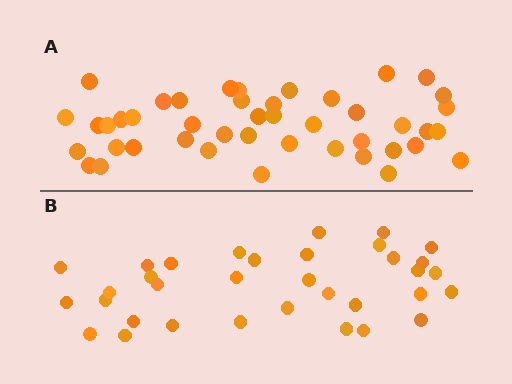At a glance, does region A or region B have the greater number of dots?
Region A (the top region) has more dots.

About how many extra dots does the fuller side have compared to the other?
Region A has roughly 10 or so more dots than region B.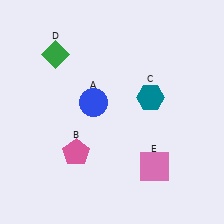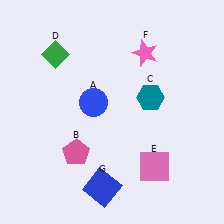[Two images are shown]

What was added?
A pink star (F), a blue square (G) were added in Image 2.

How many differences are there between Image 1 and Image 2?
There are 2 differences between the two images.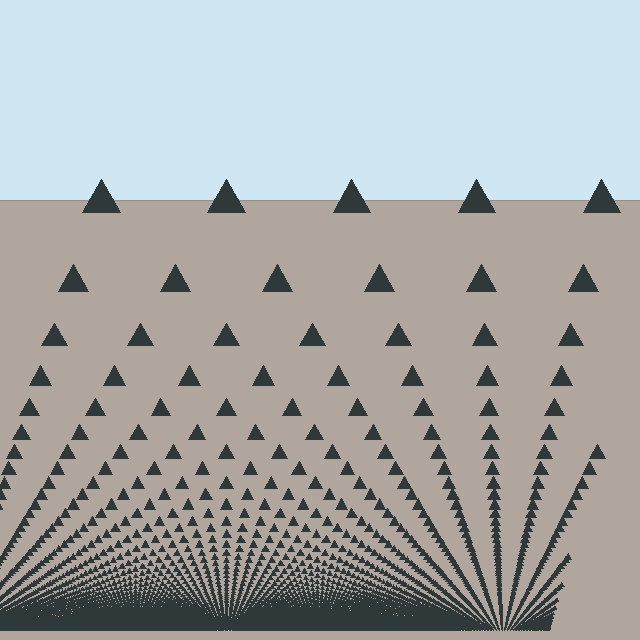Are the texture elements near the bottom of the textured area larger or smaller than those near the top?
Smaller. The gradient is inverted — elements near the bottom are smaller and denser.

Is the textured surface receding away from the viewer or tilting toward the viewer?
The surface appears to tilt toward the viewer. Texture elements get larger and sparser toward the top.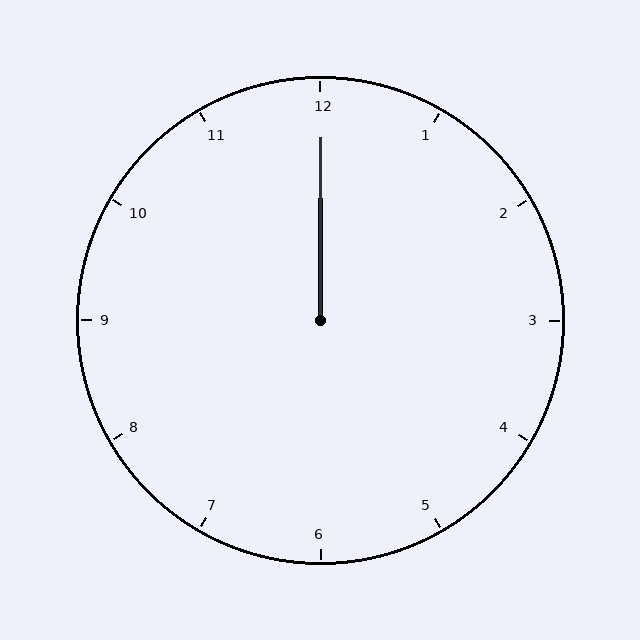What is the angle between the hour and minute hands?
Approximately 0 degrees.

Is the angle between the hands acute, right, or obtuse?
It is acute.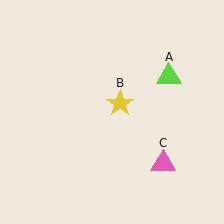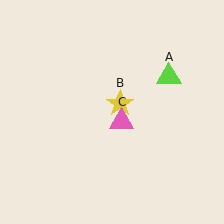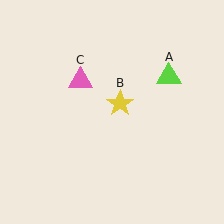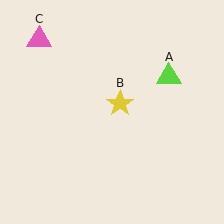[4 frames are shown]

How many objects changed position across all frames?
1 object changed position: pink triangle (object C).